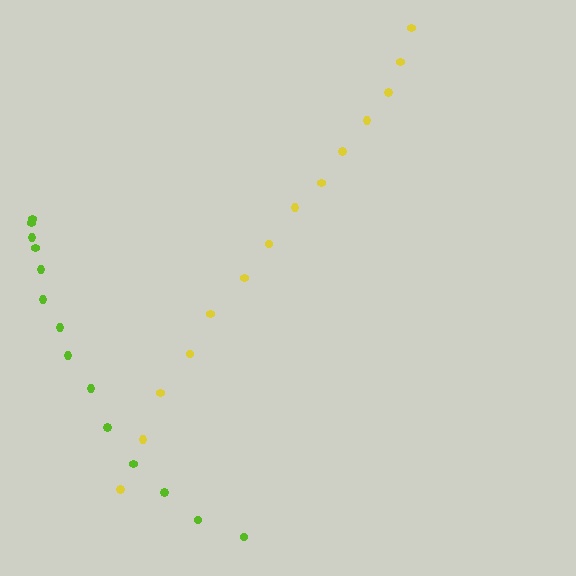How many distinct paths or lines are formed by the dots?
There are 2 distinct paths.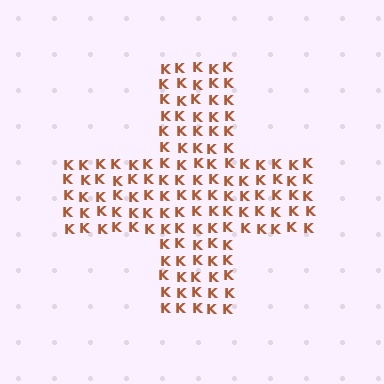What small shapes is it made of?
It is made of small letter K's.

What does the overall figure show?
The overall figure shows a cross.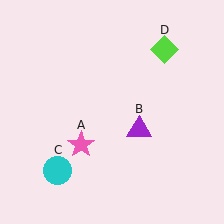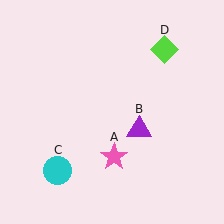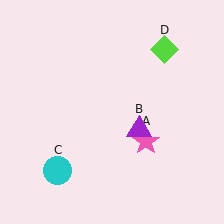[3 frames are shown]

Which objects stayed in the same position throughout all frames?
Purple triangle (object B) and cyan circle (object C) and lime diamond (object D) remained stationary.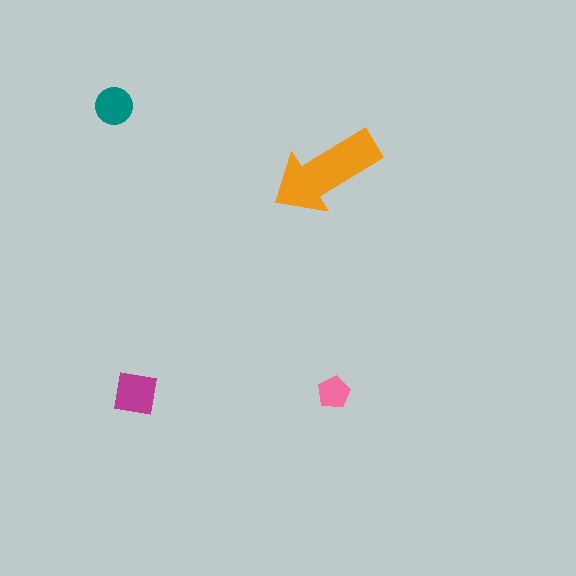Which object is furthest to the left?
The teal circle is leftmost.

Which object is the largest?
The orange arrow.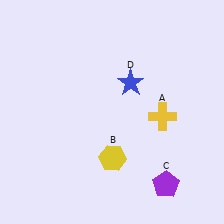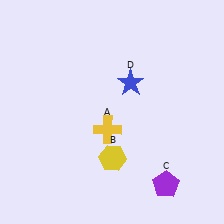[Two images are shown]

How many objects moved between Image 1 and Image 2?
1 object moved between the two images.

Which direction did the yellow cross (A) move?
The yellow cross (A) moved left.